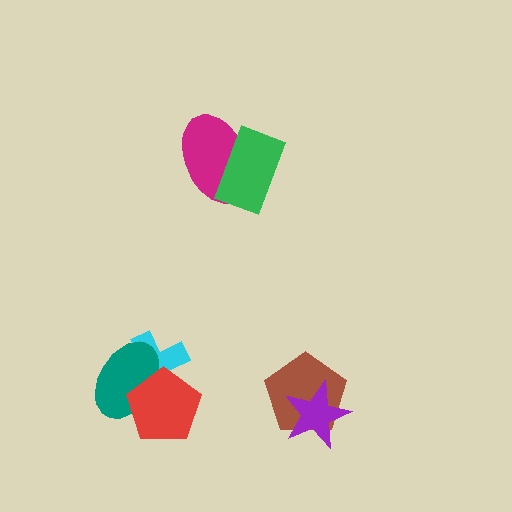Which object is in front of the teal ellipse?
The red pentagon is in front of the teal ellipse.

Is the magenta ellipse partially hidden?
Yes, it is partially covered by another shape.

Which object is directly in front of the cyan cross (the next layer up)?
The teal ellipse is directly in front of the cyan cross.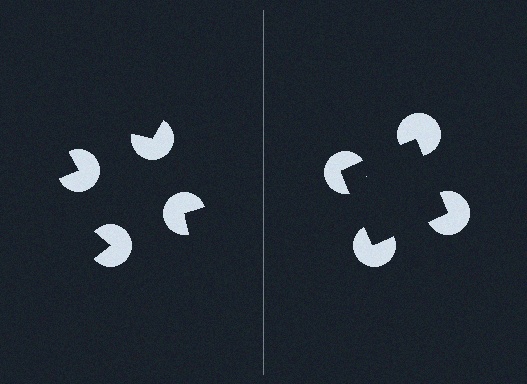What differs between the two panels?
The pac-man discs are positioned identically on both sides; only the wedge orientations differ. On the right they align to a square; on the left they are misaligned.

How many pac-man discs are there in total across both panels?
8 — 4 on each side.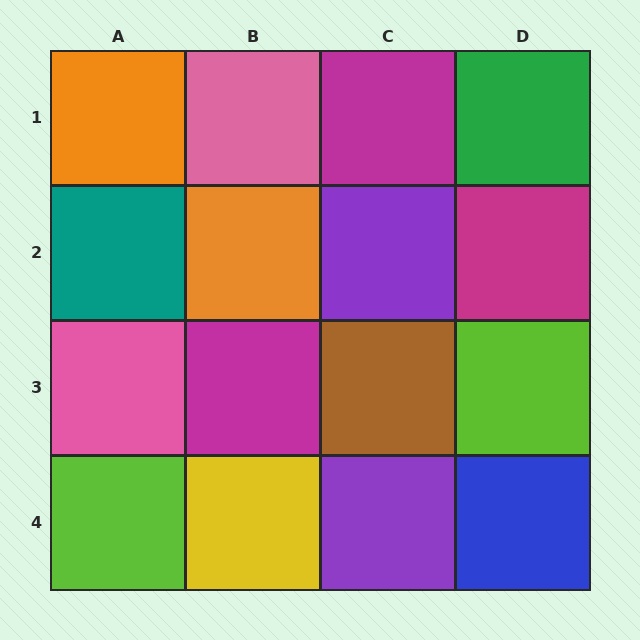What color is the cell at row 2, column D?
Magenta.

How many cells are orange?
2 cells are orange.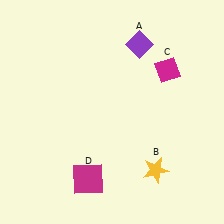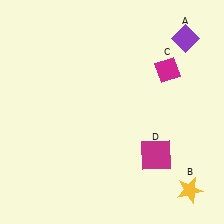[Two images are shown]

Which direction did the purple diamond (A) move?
The purple diamond (A) moved right.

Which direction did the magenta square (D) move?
The magenta square (D) moved right.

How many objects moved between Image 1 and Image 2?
3 objects moved between the two images.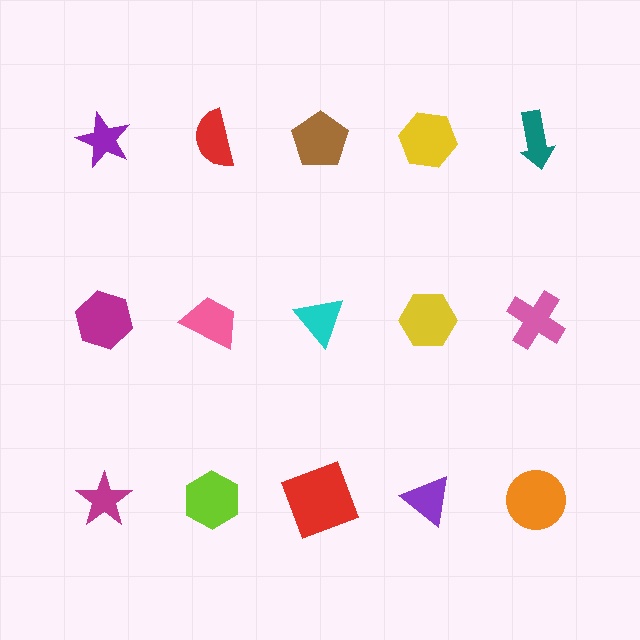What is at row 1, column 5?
A teal arrow.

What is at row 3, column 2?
A lime hexagon.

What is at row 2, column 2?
A pink trapezoid.